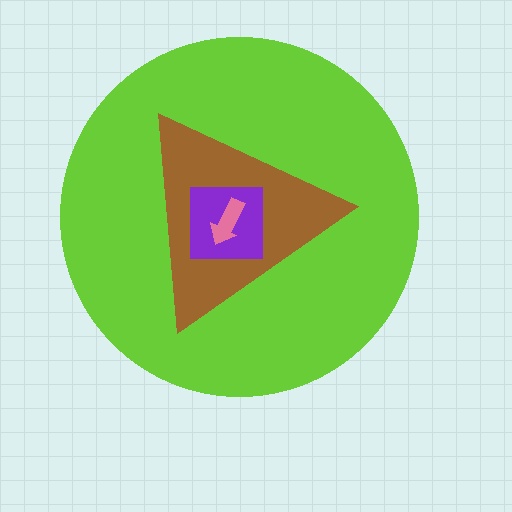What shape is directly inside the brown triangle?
The purple square.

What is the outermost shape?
The lime circle.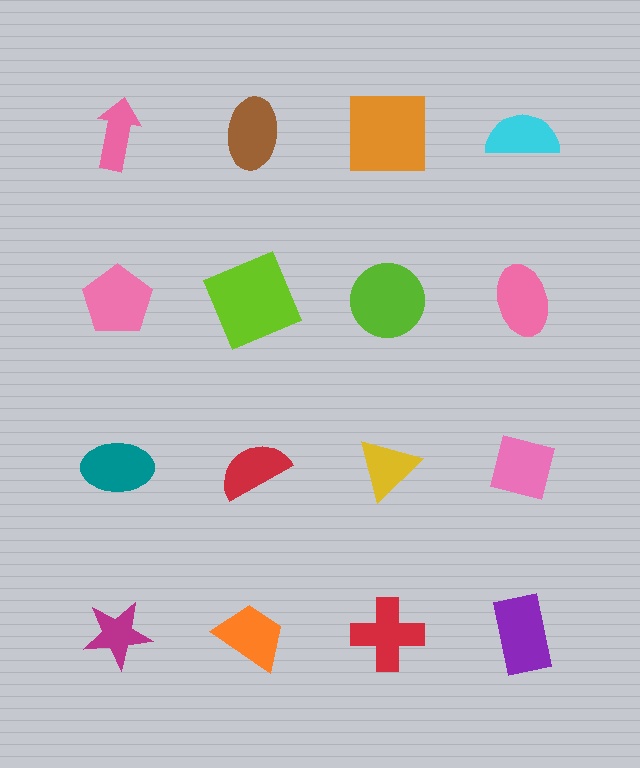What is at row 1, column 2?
A brown ellipse.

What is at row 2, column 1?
A pink pentagon.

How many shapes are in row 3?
4 shapes.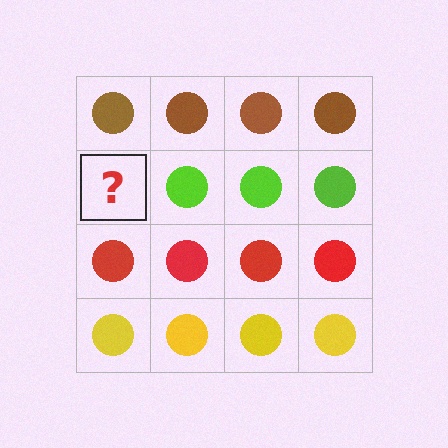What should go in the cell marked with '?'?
The missing cell should contain a lime circle.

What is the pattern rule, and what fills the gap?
The rule is that each row has a consistent color. The gap should be filled with a lime circle.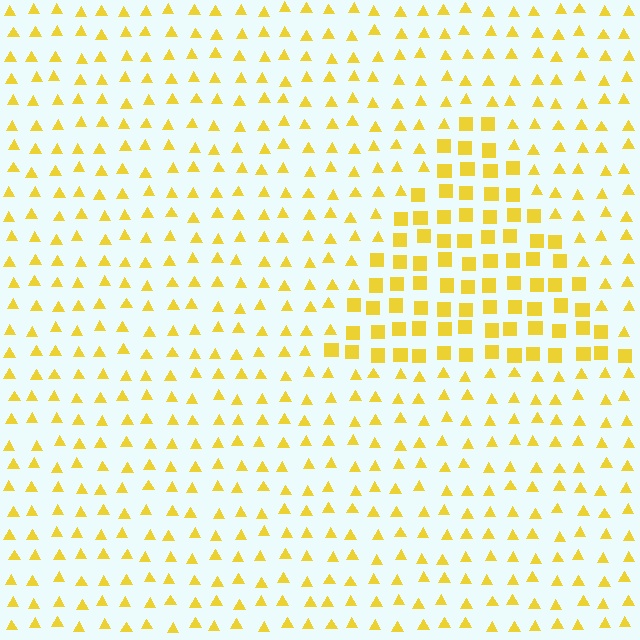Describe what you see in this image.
The image is filled with small yellow elements arranged in a uniform grid. A triangle-shaped region contains squares, while the surrounding area contains triangles. The boundary is defined purely by the change in element shape.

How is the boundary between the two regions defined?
The boundary is defined by a change in element shape: squares inside vs. triangles outside. All elements share the same color and spacing.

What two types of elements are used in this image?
The image uses squares inside the triangle region and triangles outside it.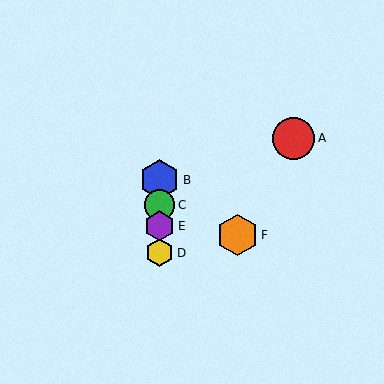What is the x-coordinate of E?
Object E is at x≈159.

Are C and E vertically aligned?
Yes, both are at x≈159.